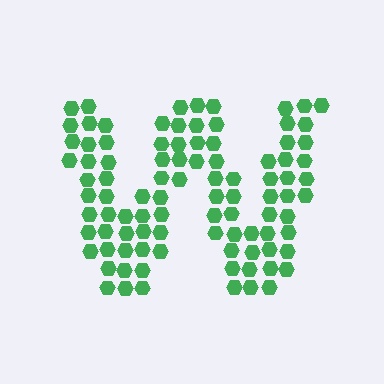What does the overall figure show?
The overall figure shows the letter W.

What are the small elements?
The small elements are hexagons.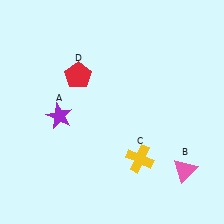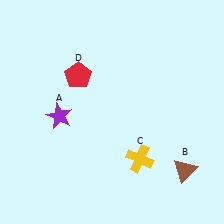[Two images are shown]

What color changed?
The triangle (B) changed from pink in Image 1 to brown in Image 2.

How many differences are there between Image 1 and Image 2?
There is 1 difference between the two images.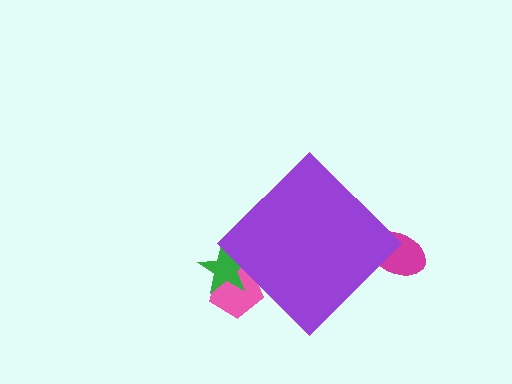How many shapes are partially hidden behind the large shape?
3 shapes are partially hidden.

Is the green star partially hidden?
Yes, the green star is partially hidden behind the purple diamond.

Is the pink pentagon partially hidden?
Yes, the pink pentagon is partially hidden behind the purple diamond.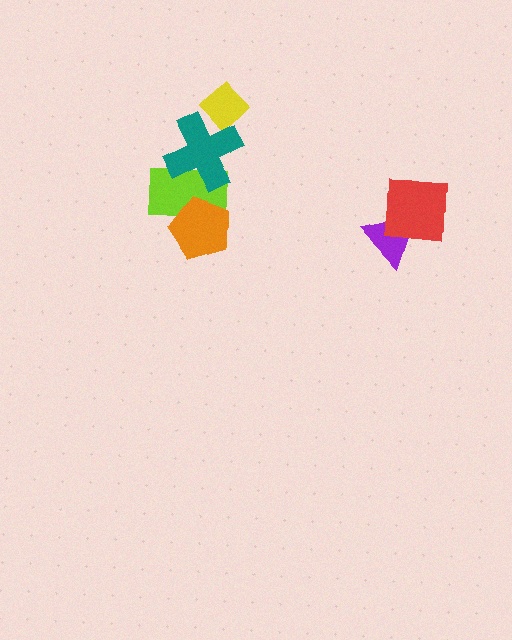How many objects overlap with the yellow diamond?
1 object overlaps with the yellow diamond.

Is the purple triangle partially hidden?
Yes, it is partially covered by another shape.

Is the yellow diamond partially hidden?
Yes, it is partially covered by another shape.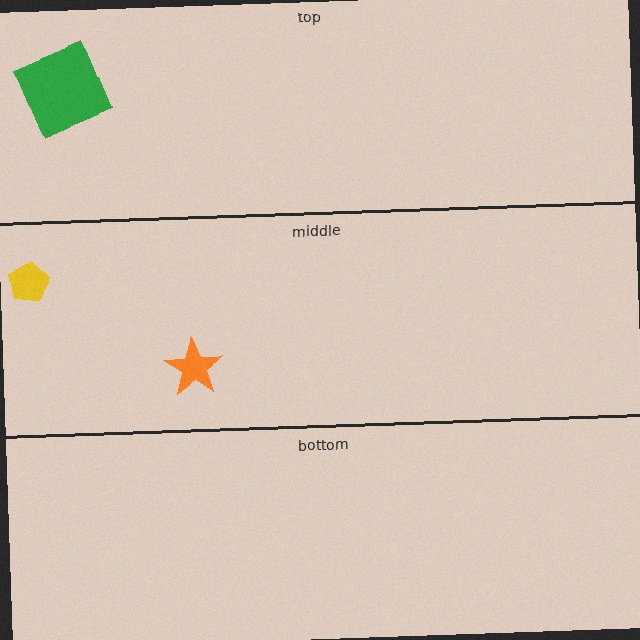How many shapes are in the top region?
1.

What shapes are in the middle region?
The orange star, the yellow pentagon.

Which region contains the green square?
The top region.